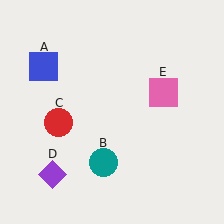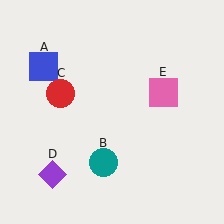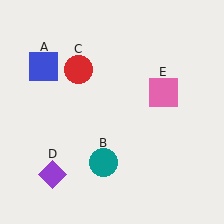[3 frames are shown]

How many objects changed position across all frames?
1 object changed position: red circle (object C).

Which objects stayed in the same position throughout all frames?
Blue square (object A) and teal circle (object B) and purple diamond (object D) and pink square (object E) remained stationary.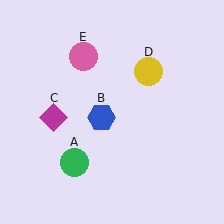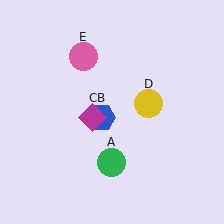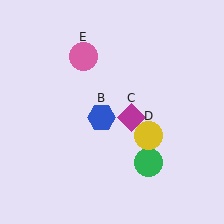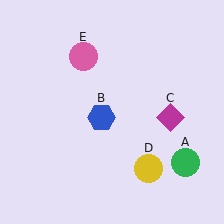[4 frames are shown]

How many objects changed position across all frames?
3 objects changed position: green circle (object A), magenta diamond (object C), yellow circle (object D).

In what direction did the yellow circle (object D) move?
The yellow circle (object D) moved down.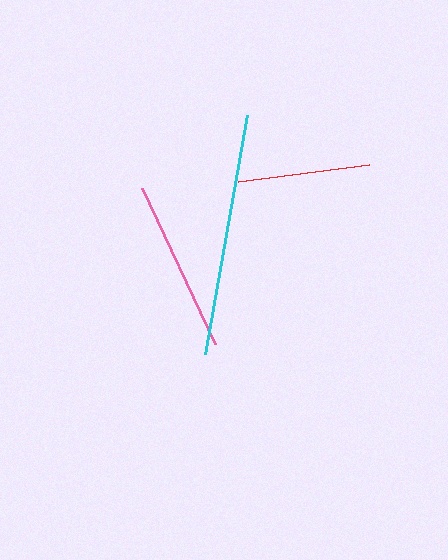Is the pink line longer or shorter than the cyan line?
The cyan line is longer than the pink line.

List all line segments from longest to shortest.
From longest to shortest: cyan, pink, red.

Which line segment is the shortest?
The red line is the shortest at approximately 133 pixels.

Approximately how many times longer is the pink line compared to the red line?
The pink line is approximately 1.3 times the length of the red line.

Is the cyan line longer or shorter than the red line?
The cyan line is longer than the red line.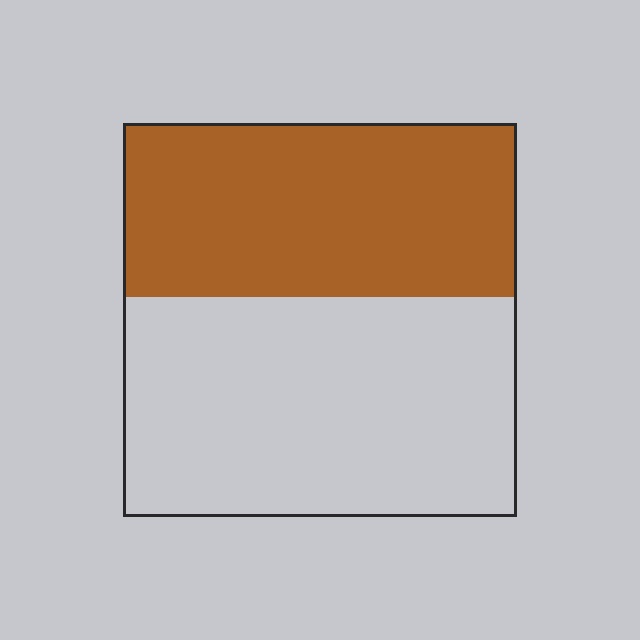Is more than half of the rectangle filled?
No.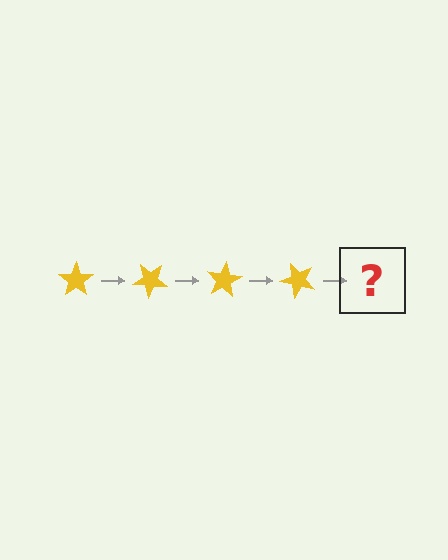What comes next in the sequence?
The next element should be a yellow star rotated 160 degrees.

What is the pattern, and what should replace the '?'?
The pattern is that the star rotates 40 degrees each step. The '?' should be a yellow star rotated 160 degrees.